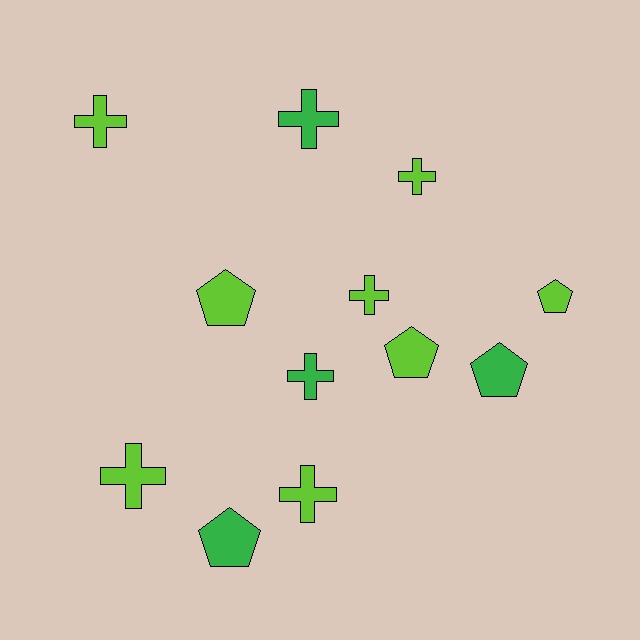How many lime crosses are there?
There are 5 lime crosses.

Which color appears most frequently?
Lime, with 8 objects.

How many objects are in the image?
There are 12 objects.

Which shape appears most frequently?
Cross, with 7 objects.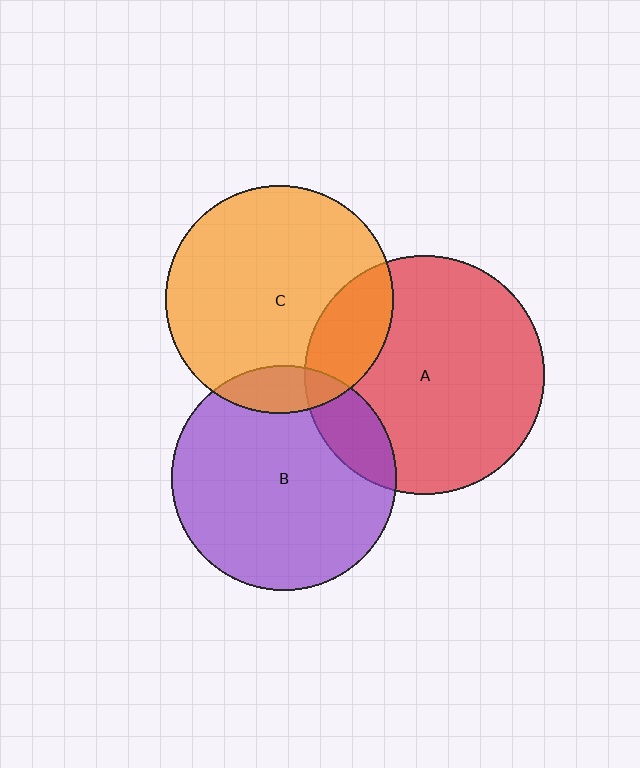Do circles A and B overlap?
Yes.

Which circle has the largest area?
Circle A (red).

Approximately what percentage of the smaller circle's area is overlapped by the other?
Approximately 15%.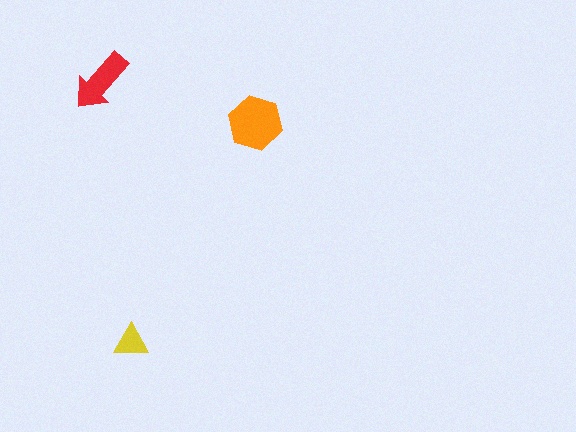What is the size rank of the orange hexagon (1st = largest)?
1st.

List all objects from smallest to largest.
The yellow triangle, the red arrow, the orange hexagon.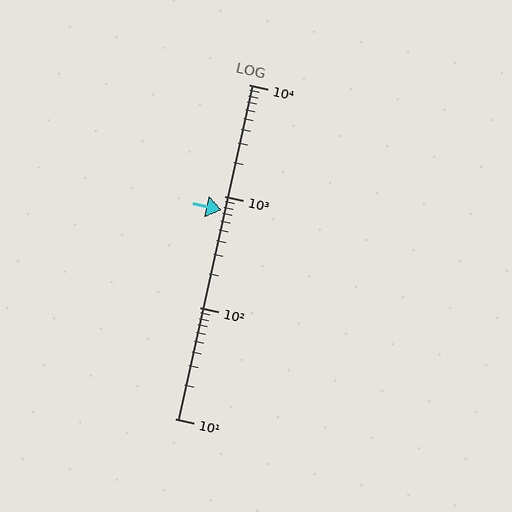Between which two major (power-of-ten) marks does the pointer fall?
The pointer is between 100 and 1000.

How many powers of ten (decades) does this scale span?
The scale spans 3 decades, from 10 to 10000.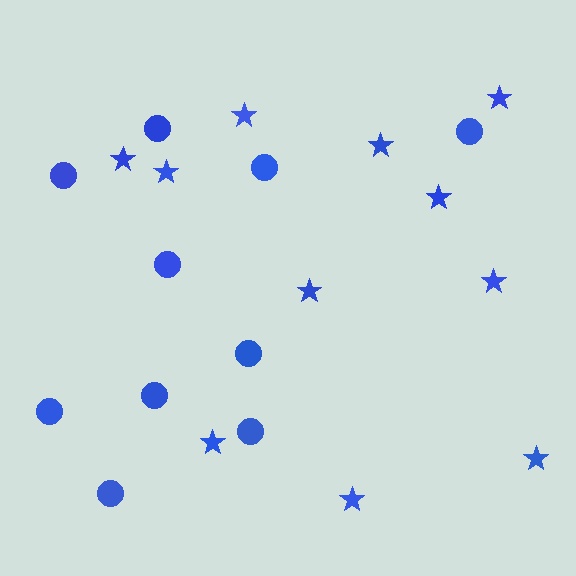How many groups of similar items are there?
There are 2 groups: one group of stars (11) and one group of circles (10).